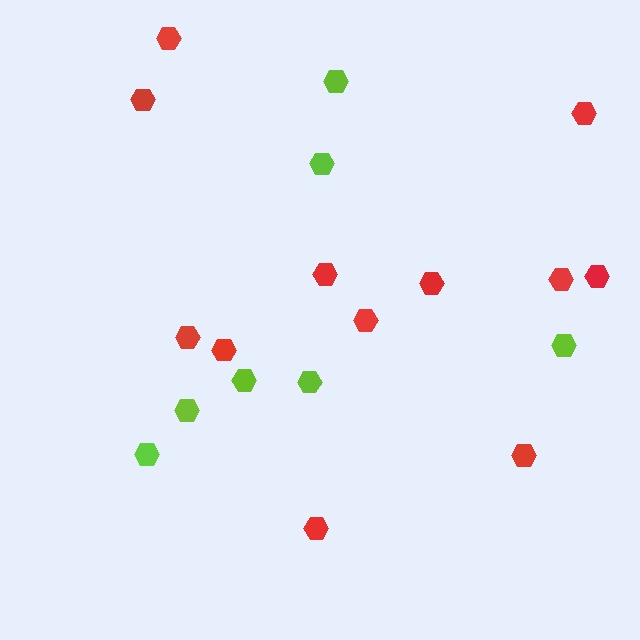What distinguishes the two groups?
There are 2 groups: one group of lime hexagons (7) and one group of red hexagons (12).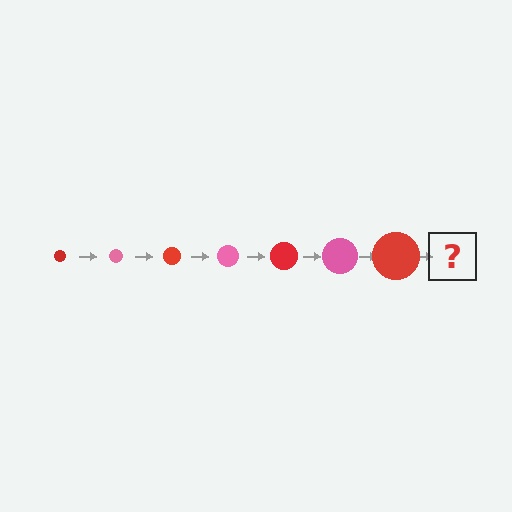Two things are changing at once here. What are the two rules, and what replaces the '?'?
The two rules are that the circle grows larger each step and the color cycles through red and pink. The '?' should be a pink circle, larger than the previous one.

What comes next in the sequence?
The next element should be a pink circle, larger than the previous one.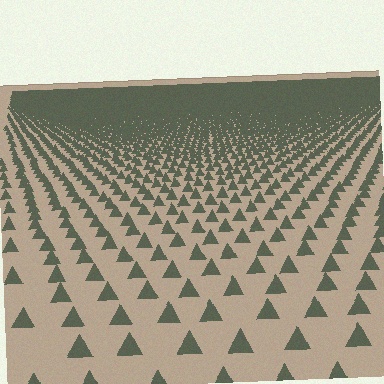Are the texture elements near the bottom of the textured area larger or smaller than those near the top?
Larger. Near the bottom, elements are closer to the viewer and appear at a bigger on-screen size.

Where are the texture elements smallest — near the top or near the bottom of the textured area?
Near the top.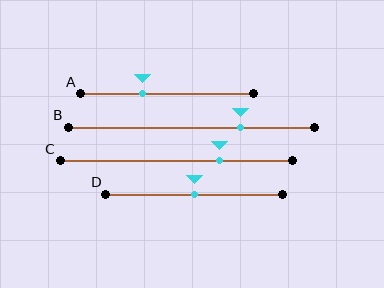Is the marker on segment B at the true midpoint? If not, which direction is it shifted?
No, the marker on segment B is shifted to the right by about 20% of the segment length.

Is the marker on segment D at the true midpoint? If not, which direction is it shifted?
Yes, the marker on segment D is at the true midpoint.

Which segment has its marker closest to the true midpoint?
Segment D has its marker closest to the true midpoint.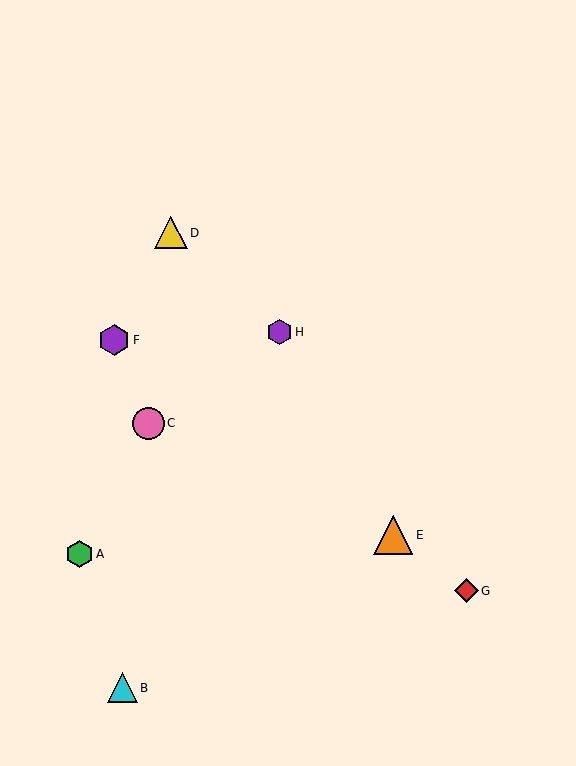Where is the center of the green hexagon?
The center of the green hexagon is at (79, 554).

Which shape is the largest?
The orange triangle (labeled E) is the largest.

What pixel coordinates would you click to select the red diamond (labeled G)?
Click at (466, 591) to select the red diamond G.